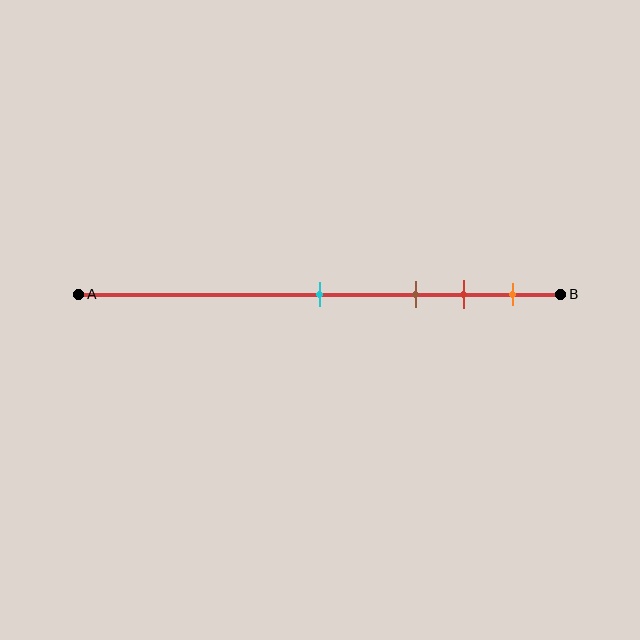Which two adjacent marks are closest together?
The red and orange marks are the closest adjacent pair.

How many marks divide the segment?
There are 4 marks dividing the segment.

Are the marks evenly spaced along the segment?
No, the marks are not evenly spaced.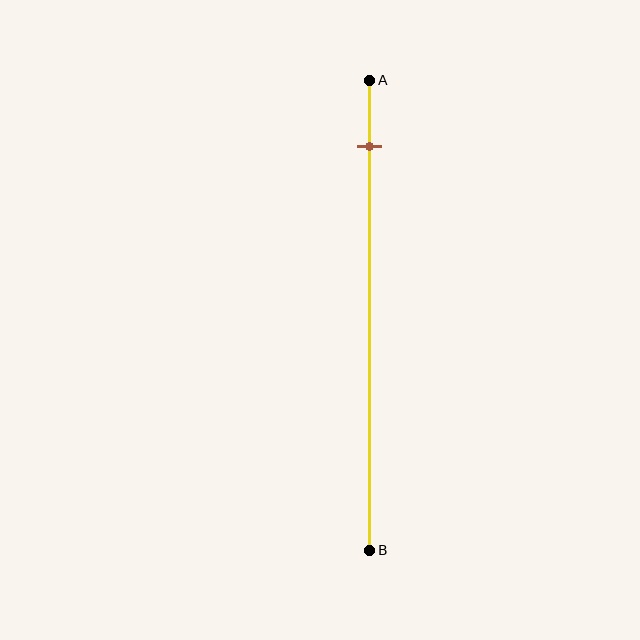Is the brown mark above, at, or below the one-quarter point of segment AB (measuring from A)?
The brown mark is above the one-quarter point of segment AB.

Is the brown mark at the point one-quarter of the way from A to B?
No, the mark is at about 15% from A, not at the 25% one-quarter point.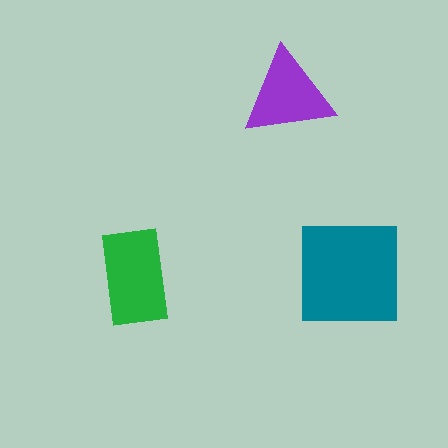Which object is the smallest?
The purple triangle.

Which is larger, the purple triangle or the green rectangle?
The green rectangle.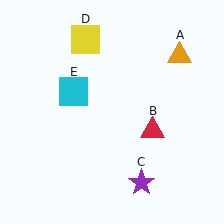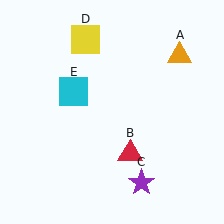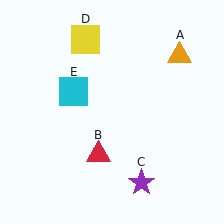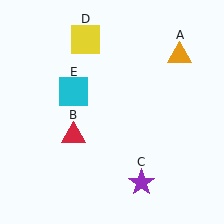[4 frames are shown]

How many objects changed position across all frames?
1 object changed position: red triangle (object B).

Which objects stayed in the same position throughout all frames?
Orange triangle (object A) and purple star (object C) and yellow square (object D) and cyan square (object E) remained stationary.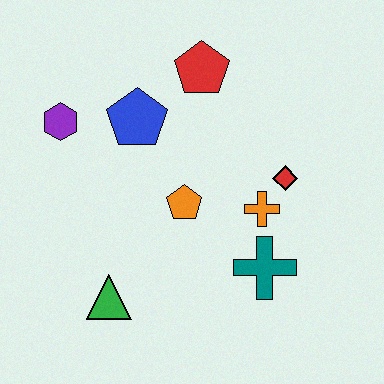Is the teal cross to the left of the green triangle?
No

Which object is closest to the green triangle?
The orange pentagon is closest to the green triangle.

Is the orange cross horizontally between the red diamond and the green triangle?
Yes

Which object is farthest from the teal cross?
The purple hexagon is farthest from the teal cross.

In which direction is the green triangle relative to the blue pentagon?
The green triangle is below the blue pentagon.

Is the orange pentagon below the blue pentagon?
Yes